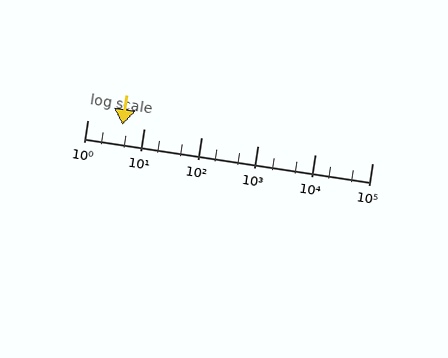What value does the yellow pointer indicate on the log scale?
The pointer indicates approximately 4.1.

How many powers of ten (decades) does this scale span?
The scale spans 5 decades, from 1 to 100000.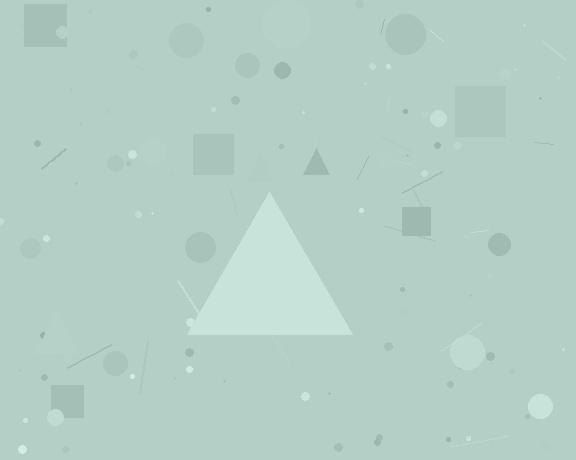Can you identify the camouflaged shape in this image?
The camouflaged shape is a triangle.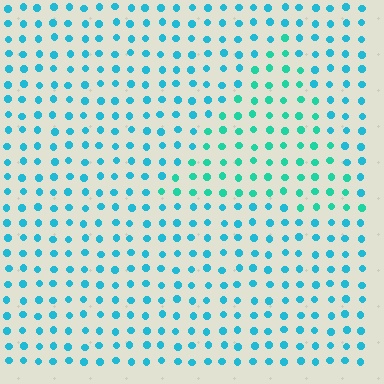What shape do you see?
I see a triangle.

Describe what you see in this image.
The image is filled with small cyan elements in a uniform arrangement. A triangle-shaped region is visible where the elements are tinted to a slightly different hue, forming a subtle color boundary.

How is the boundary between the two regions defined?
The boundary is defined purely by a slight shift in hue (about 25 degrees). Spacing, size, and orientation are identical on both sides.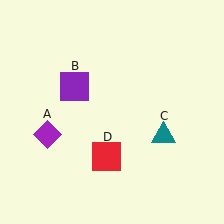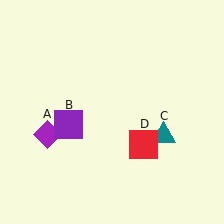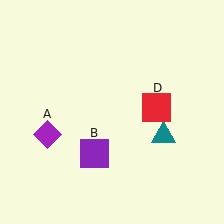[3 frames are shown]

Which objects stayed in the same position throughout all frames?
Purple diamond (object A) and teal triangle (object C) remained stationary.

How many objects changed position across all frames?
2 objects changed position: purple square (object B), red square (object D).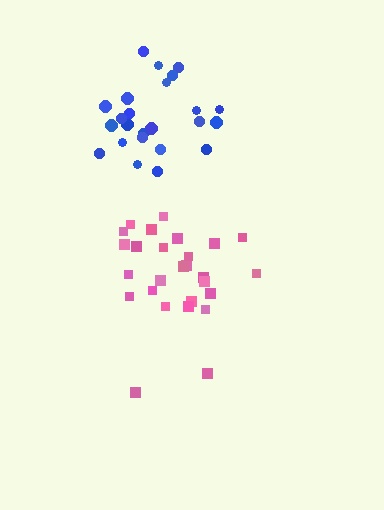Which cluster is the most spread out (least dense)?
Blue.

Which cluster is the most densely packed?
Pink.